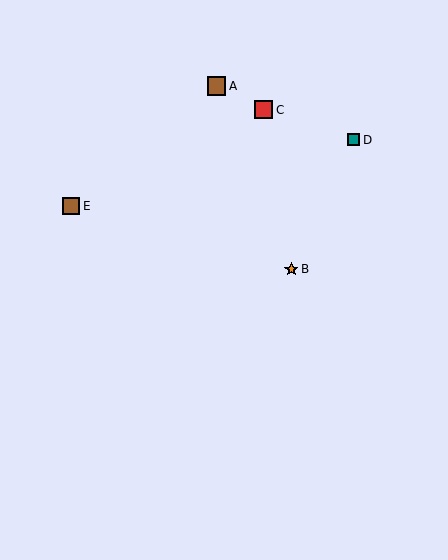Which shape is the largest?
The brown square (labeled A) is the largest.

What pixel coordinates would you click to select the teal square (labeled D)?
Click at (354, 140) to select the teal square D.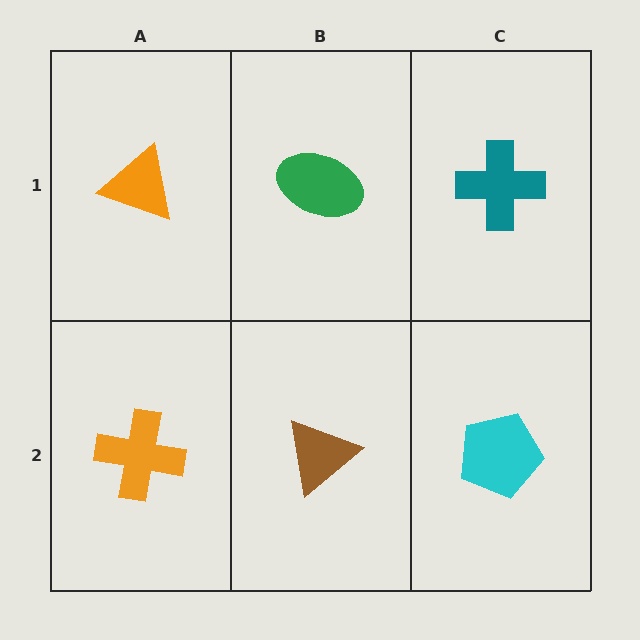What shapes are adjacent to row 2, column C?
A teal cross (row 1, column C), a brown triangle (row 2, column B).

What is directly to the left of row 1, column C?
A green ellipse.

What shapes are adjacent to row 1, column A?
An orange cross (row 2, column A), a green ellipse (row 1, column B).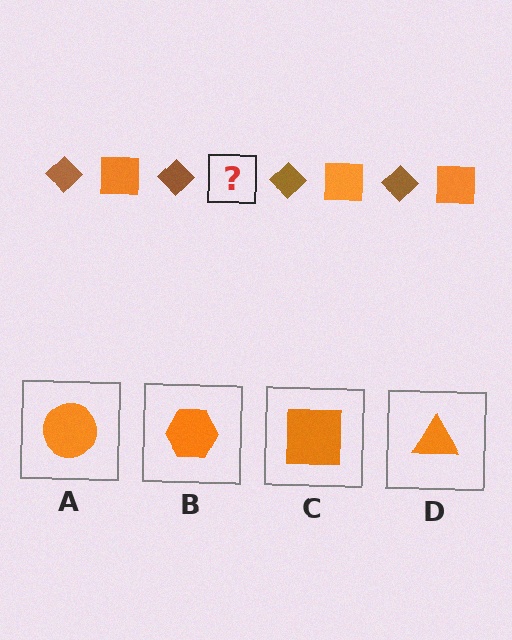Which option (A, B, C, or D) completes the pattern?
C.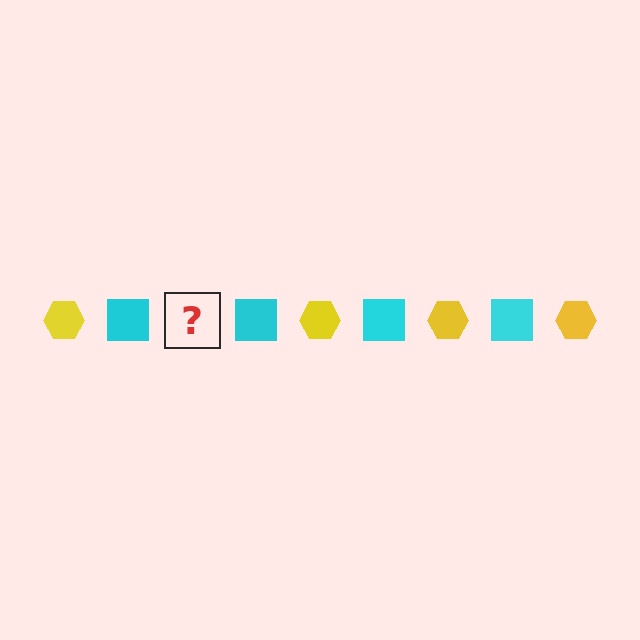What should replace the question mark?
The question mark should be replaced with a yellow hexagon.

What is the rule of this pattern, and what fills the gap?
The rule is that the pattern alternates between yellow hexagon and cyan square. The gap should be filled with a yellow hexagon.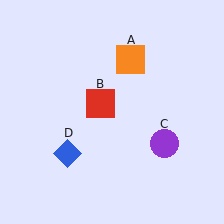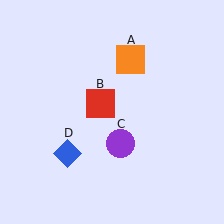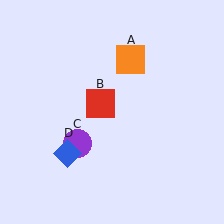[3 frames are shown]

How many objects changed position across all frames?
1 object changed position: purple circle (object C).